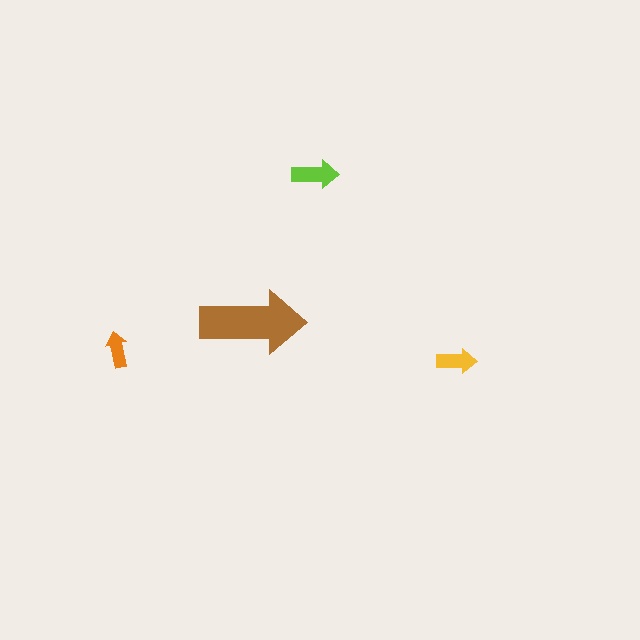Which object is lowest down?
The yellow arrow is bottommost.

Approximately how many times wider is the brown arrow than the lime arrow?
About 2.5 times wider.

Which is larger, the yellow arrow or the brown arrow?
The brown one.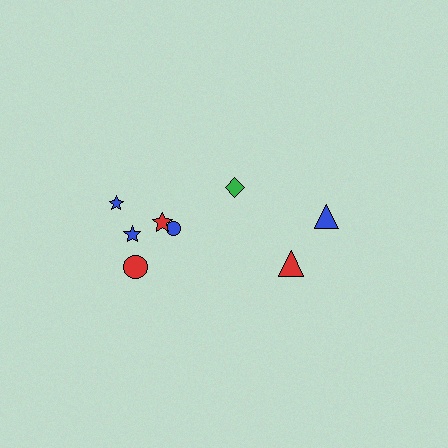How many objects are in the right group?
There are 3 objects.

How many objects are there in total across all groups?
There are 8 objects.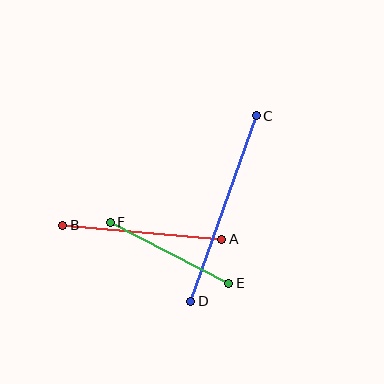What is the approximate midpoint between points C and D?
The midpoint is at approximately (223, 209) pixels.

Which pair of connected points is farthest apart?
Points C and D are farthest apart.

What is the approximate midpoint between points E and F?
The midpoint is at approximately (169, 253) pixels.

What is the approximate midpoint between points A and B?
The midpoint is at approximately (142, 232) pixels.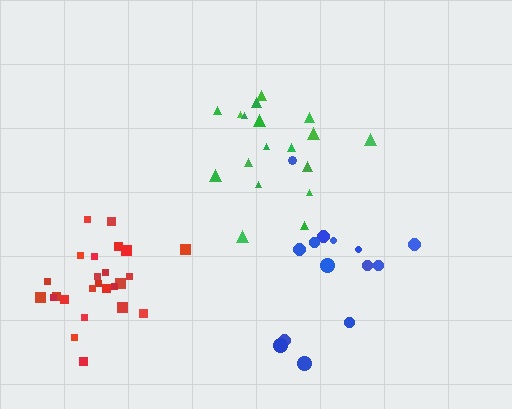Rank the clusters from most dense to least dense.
red, green, blue.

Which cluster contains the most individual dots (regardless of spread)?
Red (25).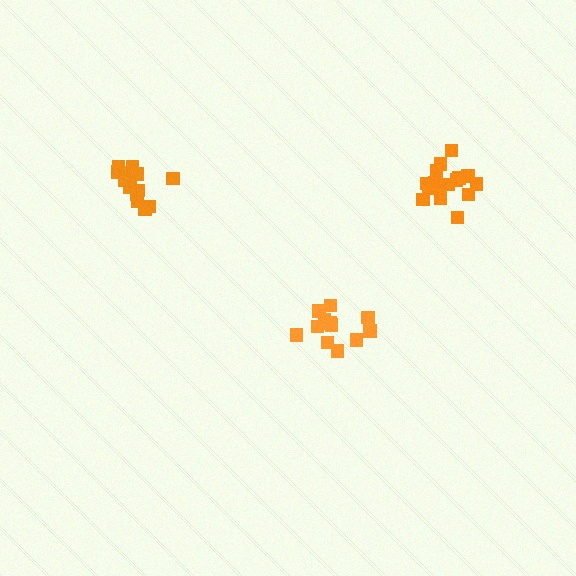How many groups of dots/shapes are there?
There are 3 groups.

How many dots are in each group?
Group 1: 16 dots, Group 2: 13 dots, Group 3: 12 dots (41 total).